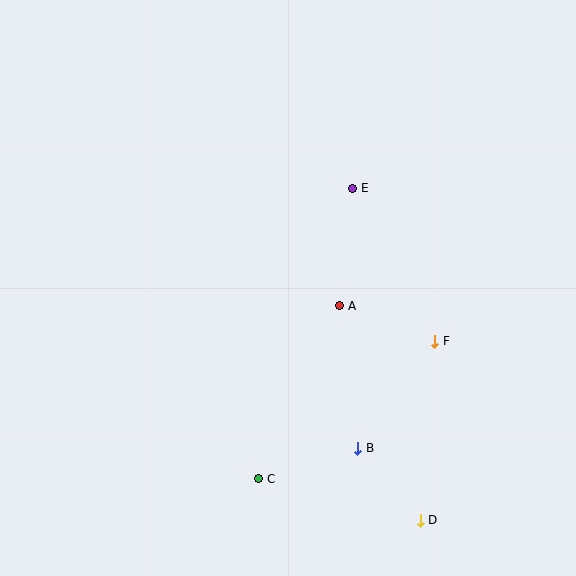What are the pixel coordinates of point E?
Point E is at (353, 188).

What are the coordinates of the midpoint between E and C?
The midpoint between E and C is at (306, 333).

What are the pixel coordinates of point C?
Point C is at (259, 479).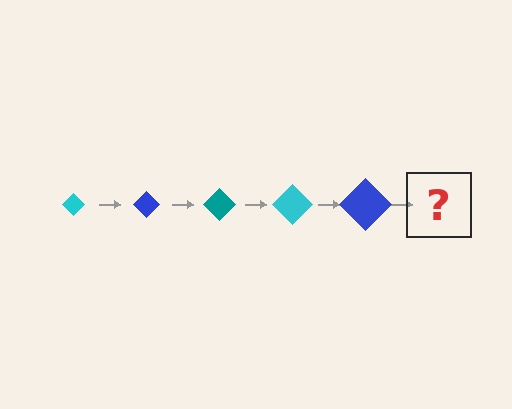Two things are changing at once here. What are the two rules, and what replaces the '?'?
The two rules are that the diamond grows larger each step and the color cycles through cyan, blue, and teal. The '?' should be a teal diamond, larger than the previous one.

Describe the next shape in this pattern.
It should be a teal diamond, larger than the previous one.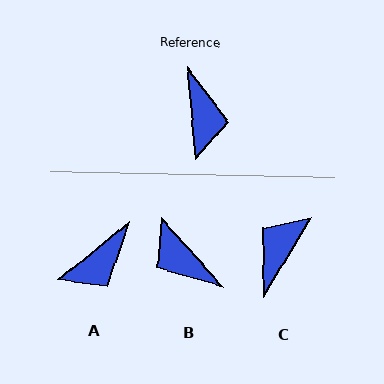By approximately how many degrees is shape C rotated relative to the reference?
Approximately 144 degrees counter-clockwise.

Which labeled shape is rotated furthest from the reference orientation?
C, about 144 degrees away.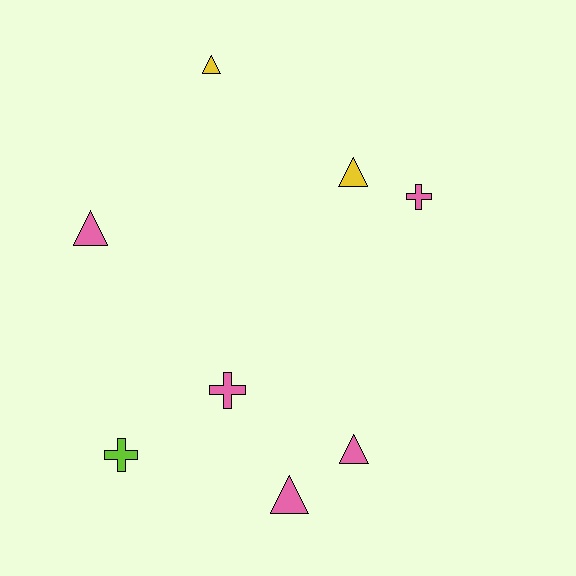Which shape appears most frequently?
Triangle, with 5 objects.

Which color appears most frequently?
Pink, with 5 objects.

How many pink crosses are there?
There are 2 pink crosses.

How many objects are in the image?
There are 8 objects.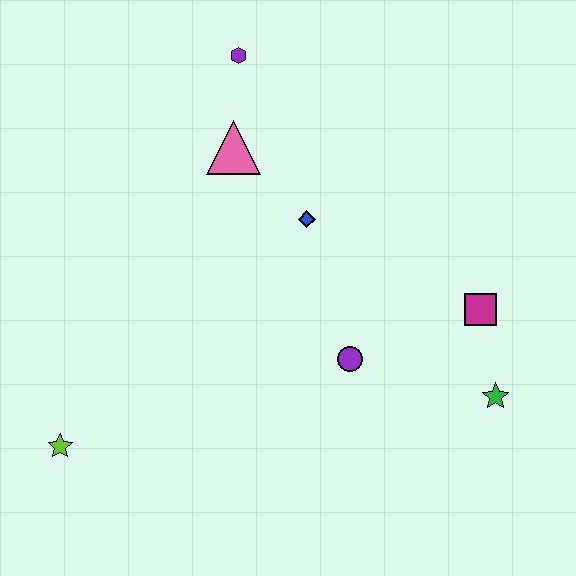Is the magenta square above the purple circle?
Yes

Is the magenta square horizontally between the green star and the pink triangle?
Yes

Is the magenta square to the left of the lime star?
No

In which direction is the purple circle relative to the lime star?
The purple circle is to the right of the lime star.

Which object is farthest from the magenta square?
The lime star is farthest from the magenta square.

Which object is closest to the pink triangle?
The purple hexagon is closest to the pink triangle.